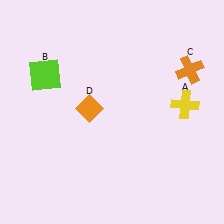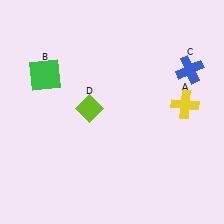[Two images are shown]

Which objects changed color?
B changed from lime to green. C changed from orange to blue. D changed from orange to lime.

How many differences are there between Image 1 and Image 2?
There are 3 differences between the two images.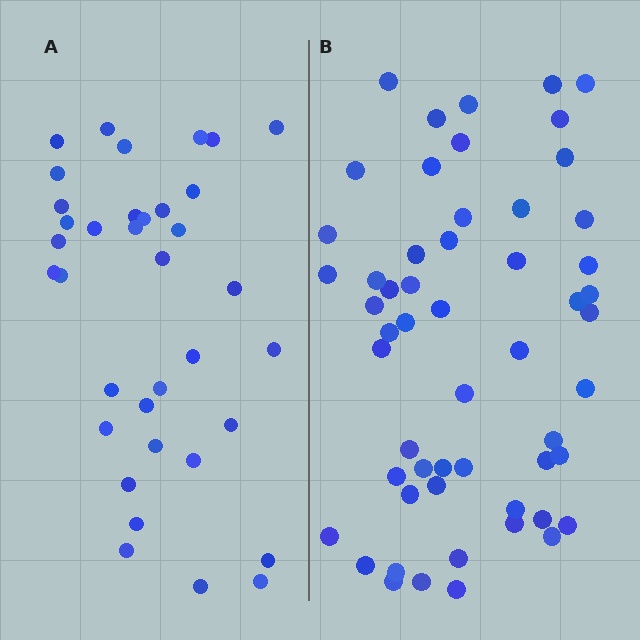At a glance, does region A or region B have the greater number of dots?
Region B (the right region) has more dots.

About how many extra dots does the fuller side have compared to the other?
Region B has approximately 20 more dots than region A.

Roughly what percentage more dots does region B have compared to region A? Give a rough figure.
About 55% more.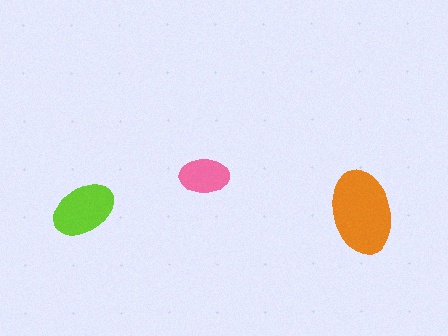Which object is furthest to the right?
The orange ellipse is rightmost.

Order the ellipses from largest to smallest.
the orange one, the lime one, the pink one.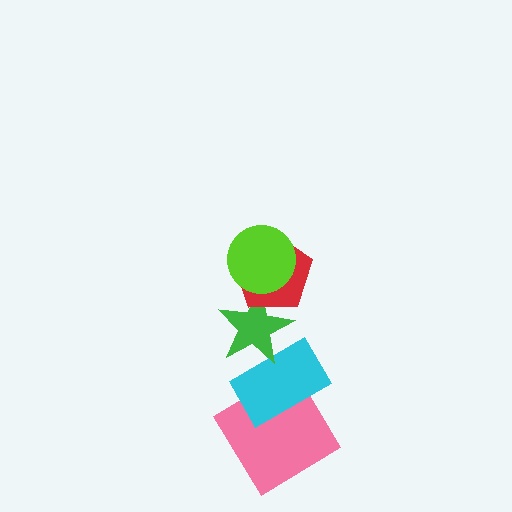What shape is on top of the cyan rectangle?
The green star is on top of the cyan rectangle.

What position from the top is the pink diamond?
The pink diamond is 5th from the top.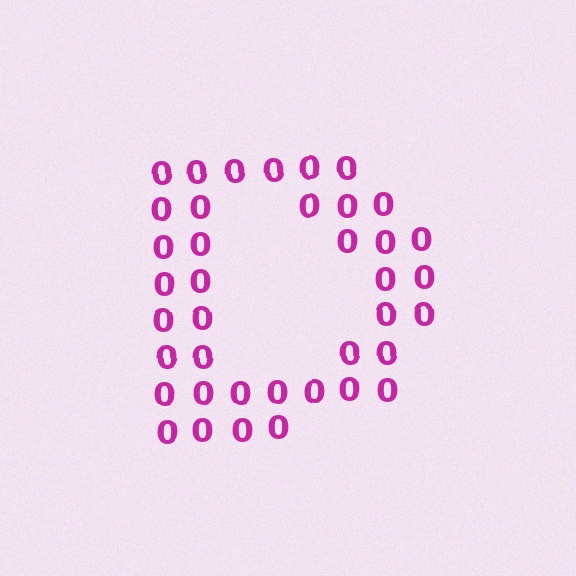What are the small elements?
The small elements are digit 0's.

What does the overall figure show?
The overall figure shows the letter D.